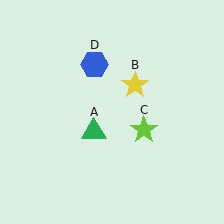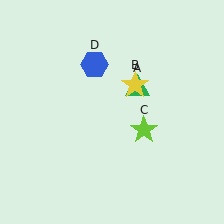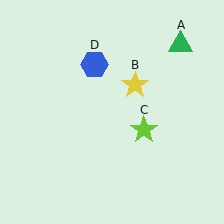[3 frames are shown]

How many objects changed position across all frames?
1 object changed position: green triangle (object A).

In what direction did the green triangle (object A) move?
The green triangle (object A) moved up and to the right.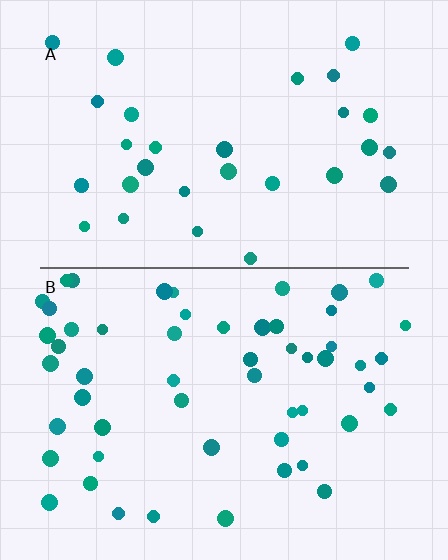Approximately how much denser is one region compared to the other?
Approximately 1.8× — region B over region A.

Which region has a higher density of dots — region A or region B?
B (the bottom).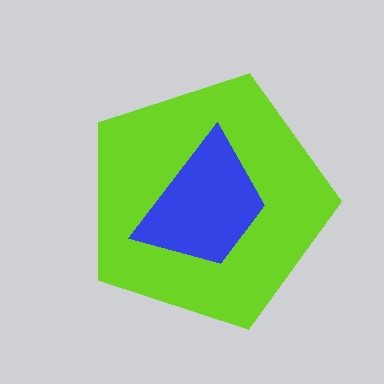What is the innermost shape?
The blue trapezoid.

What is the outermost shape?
The lime pentagon.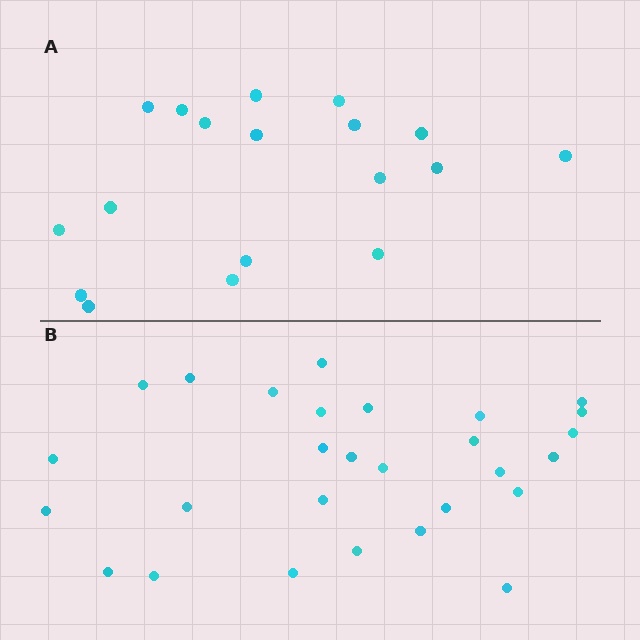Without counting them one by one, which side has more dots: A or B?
Region B (the bottom region) has more dots.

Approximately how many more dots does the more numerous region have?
Region B has roughly 10 or so more dots than region A.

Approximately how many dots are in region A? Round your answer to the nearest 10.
About 20 dots. (The exact count is 18, which rounds to 20.)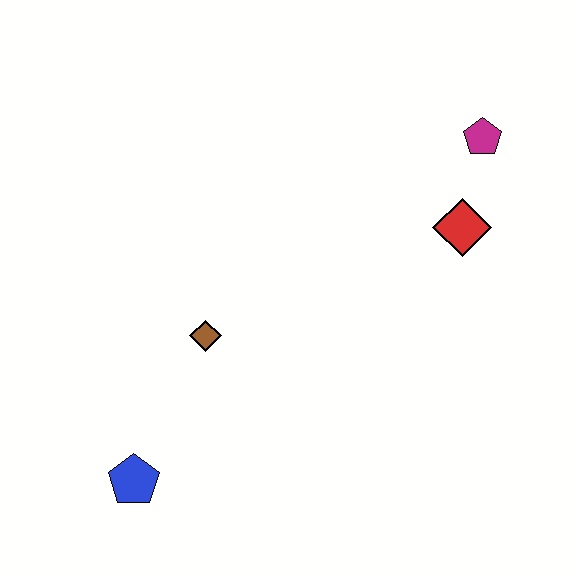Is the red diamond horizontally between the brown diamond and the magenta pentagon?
Yes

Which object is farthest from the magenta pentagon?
The blue pentagon is farthest from the magenta pentagon.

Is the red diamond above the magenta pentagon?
No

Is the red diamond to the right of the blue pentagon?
Yes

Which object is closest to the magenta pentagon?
The red diamond is closest to the magenta pentagon.